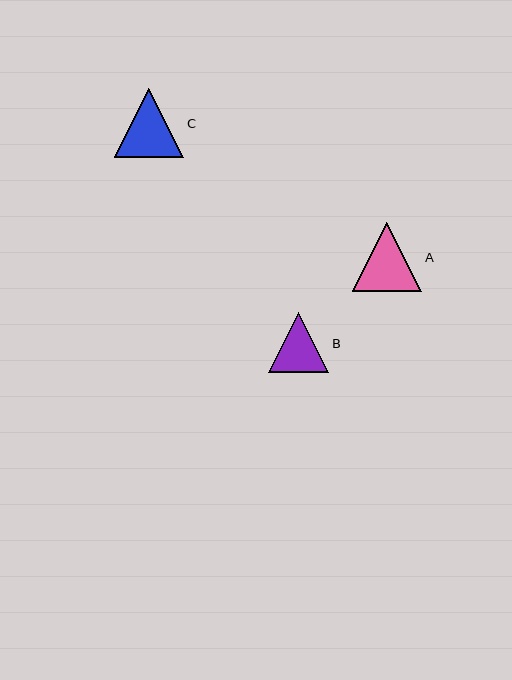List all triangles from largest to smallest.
From largest to smallest: C, A, B.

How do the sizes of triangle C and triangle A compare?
Triangle C and triangle A are approximately the same size.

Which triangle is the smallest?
Triangle B is the smallest with a size of approximately 60 pixels.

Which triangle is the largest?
Triangle C is the largest with a size of approximately 70 pixels.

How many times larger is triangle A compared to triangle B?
Triangle A is approximately 1.1 times the size of triangle B.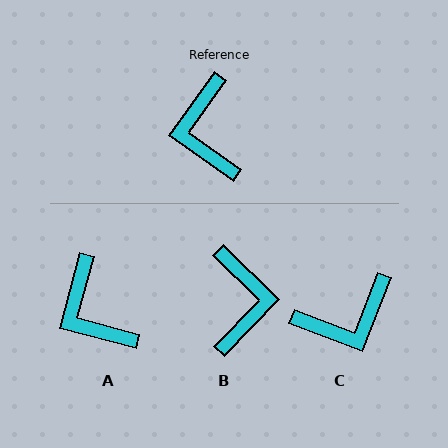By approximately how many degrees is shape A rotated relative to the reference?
Approximately 21 degrees counter-clockwise.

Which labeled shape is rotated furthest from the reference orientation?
B, about 171 degrees away.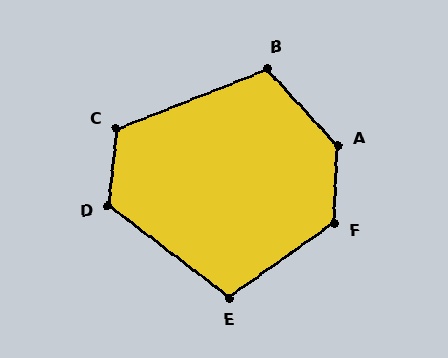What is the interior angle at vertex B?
Approximately 111 degrees (obtuse).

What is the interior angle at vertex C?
Approximately 118 degrees (obtuse).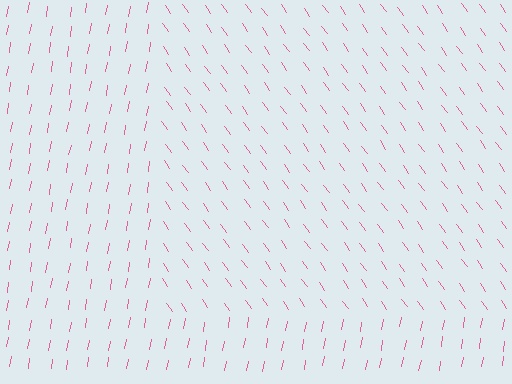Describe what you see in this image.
The image is filled with small pink line segments. A rectangle region in the image has lines oriented differently from the surrounding lines, creating a visible texture boundary.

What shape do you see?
I see a rectangle.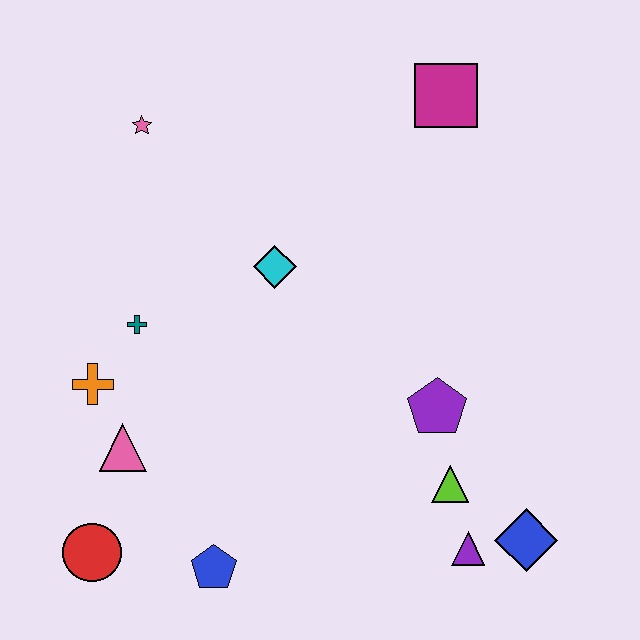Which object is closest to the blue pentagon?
The red circle is closest to the blue pentagon.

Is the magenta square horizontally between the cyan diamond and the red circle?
No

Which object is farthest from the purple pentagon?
The pink star is farthest from the purple pentagon.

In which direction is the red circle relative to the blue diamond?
The red circle is to the left of the blue diamond.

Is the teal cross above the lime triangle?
Yes